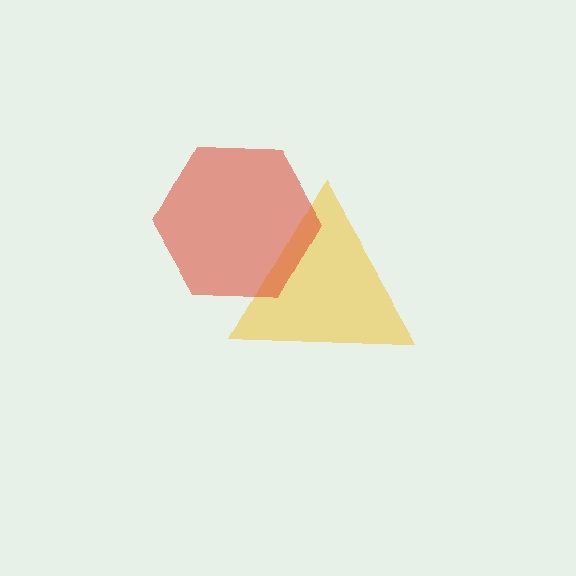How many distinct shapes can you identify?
There are 2 distinct shapes: a yellow triangle, a red hexagon.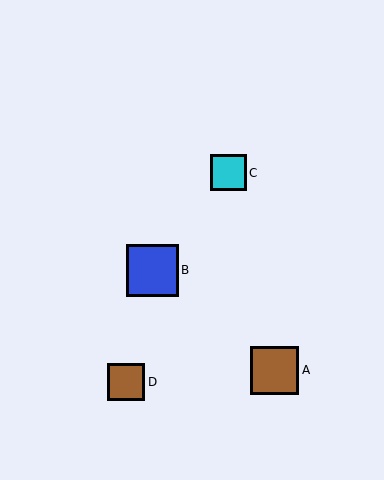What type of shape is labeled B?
Shape B is a blue square.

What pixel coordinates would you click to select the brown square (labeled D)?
Click at (126, 382) to select the brown square D.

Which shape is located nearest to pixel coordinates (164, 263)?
The blue square (labeled B) at (153, 270) is nearest to that location.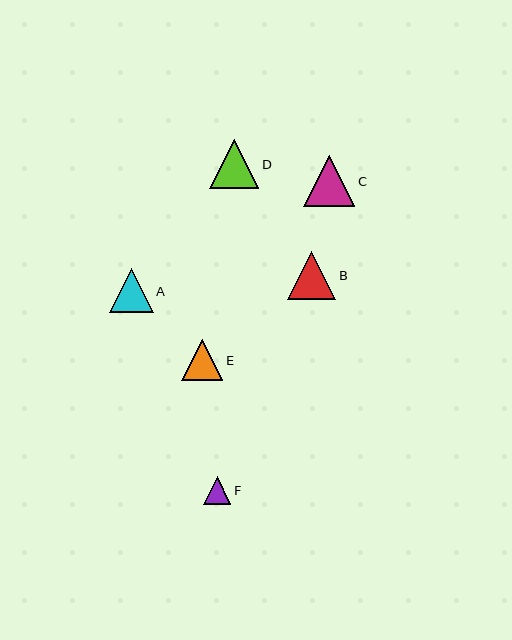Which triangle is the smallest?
Triangle F is the smallest with a size of approximately 28 pixels.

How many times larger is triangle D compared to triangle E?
Triangle D is approximately 1.2 times the size of triangle E.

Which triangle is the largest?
Triangle C is the largest with a size of approximately 51 pixels.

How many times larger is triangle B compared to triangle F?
Triangle B is approximately 1.7 times the size of triangle F.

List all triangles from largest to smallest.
From largest to smallest: C, D, B, A, E, F.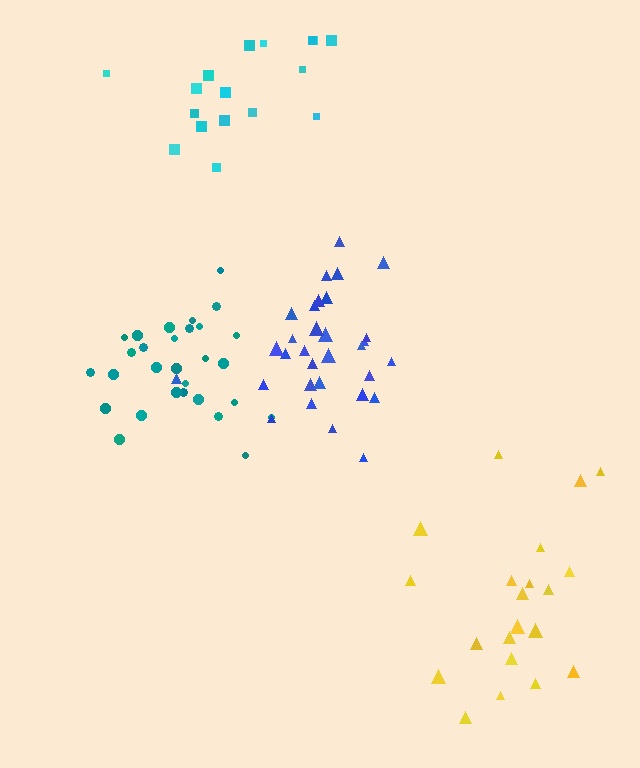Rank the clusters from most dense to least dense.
teal, blue, yellow, cyan.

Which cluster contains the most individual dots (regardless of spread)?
Blue (31).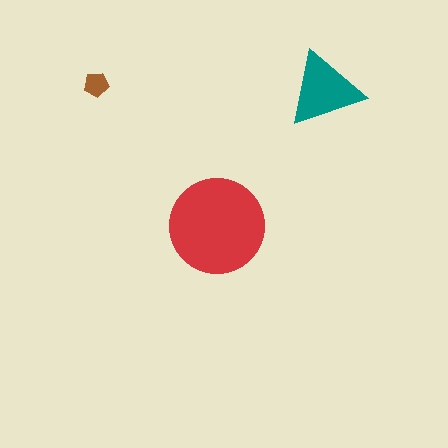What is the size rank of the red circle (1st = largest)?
1st.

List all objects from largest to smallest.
The red circle, the teal triangle, the brown pentagon.